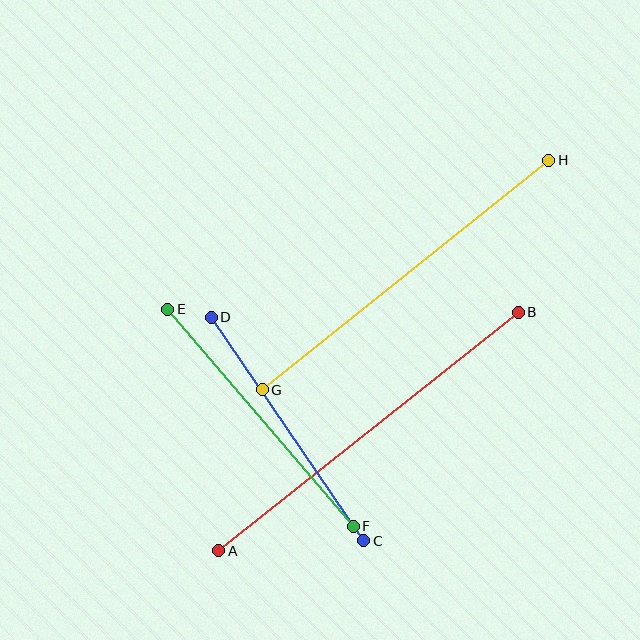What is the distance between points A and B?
The distance is approximately 383 pixels.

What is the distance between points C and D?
The distance is approximately 270 pixels.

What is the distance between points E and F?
The distance is approximately 286 pixels.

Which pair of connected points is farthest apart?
Points A and B are farthest apart.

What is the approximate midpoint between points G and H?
The midpoint is at approximately (406, 275) pixels.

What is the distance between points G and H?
The distance is approximately 367 pixels.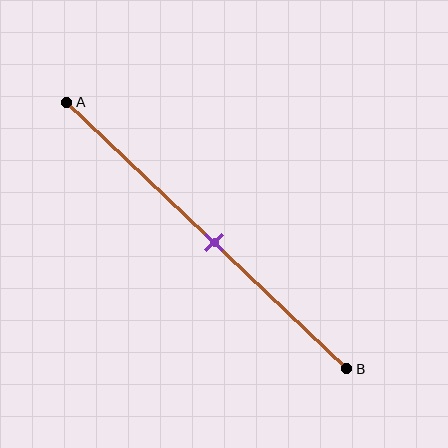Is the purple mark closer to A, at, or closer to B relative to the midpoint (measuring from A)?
The purple mark is approximately at the midpoint of segment AB.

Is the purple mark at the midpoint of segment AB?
Yes, the mark is approximately at the midpoint.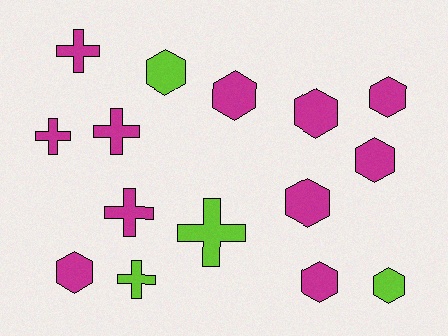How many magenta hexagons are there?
There are 7 magenta hexagons.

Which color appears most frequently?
Magenta, with 11 objects.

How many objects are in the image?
There are 15 objects.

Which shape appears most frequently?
Hexagon, with 9 objects.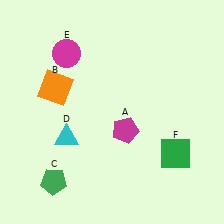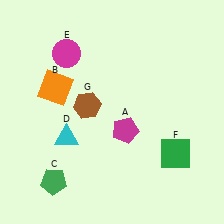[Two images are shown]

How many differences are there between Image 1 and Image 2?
There is 1 difference between the two images.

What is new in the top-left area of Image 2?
A brown hexagon (G) was added in the top-left area of Image 2.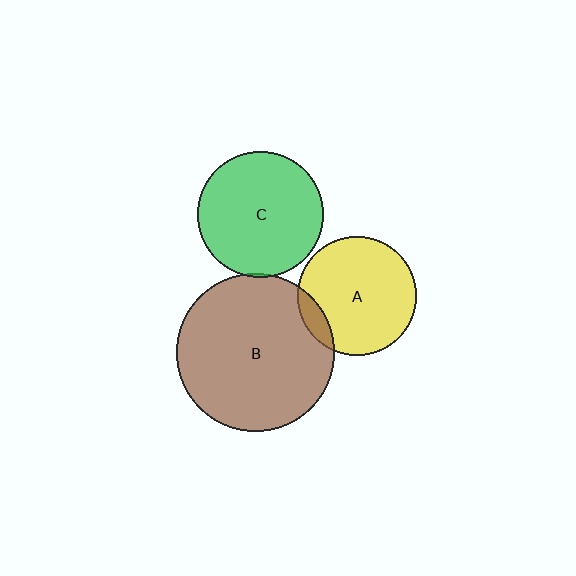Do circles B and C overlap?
Yes.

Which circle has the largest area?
Circle B (brown).